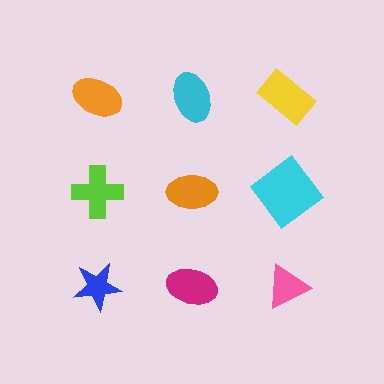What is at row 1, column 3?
A yellow rectangle.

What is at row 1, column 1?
An orange ellipse.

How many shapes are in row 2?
3 shapes.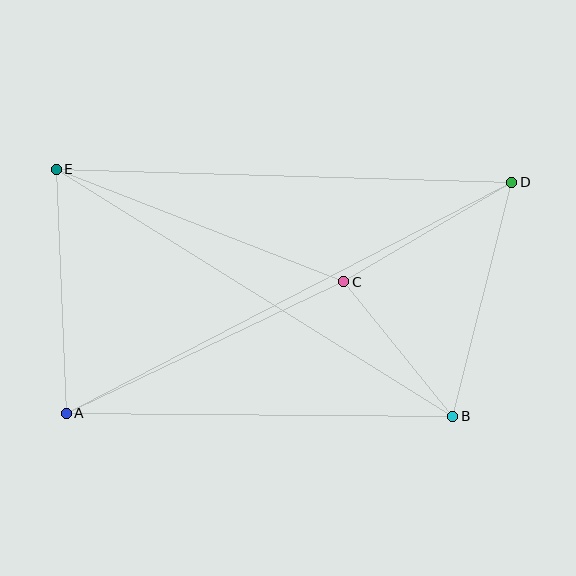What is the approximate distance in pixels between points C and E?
The distance between C and E is approximately 309 pixels.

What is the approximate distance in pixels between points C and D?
The distance between C and D is approximately 196 pixels.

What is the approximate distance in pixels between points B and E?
The distance between B and E is approximately 467 pixels.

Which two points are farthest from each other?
Points A and D are farthest from each other.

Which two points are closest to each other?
Points B and C are closest to each other.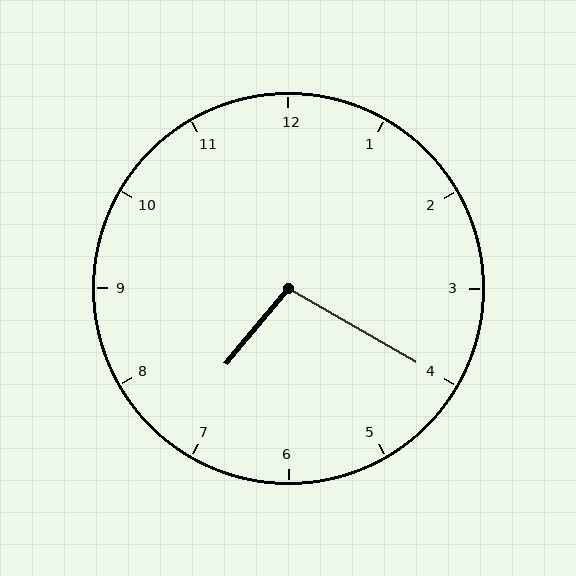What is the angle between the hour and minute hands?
Approximately 100 degrees.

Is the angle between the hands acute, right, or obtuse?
It is obtuse.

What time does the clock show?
7:20.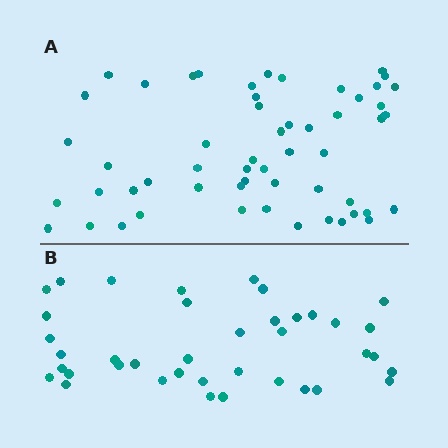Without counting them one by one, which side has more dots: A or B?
Region A (the top region) has more dots.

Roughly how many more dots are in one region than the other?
Region A has approximately 15 more dots than region B.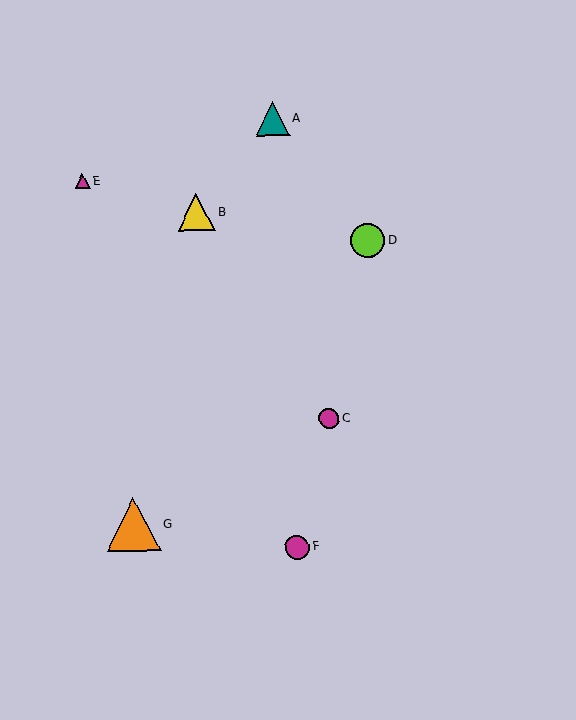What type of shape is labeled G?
Shape G is an orange triangle.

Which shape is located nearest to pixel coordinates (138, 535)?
The orange triangle (labeled G) at (133, 525) is nearest to that location.